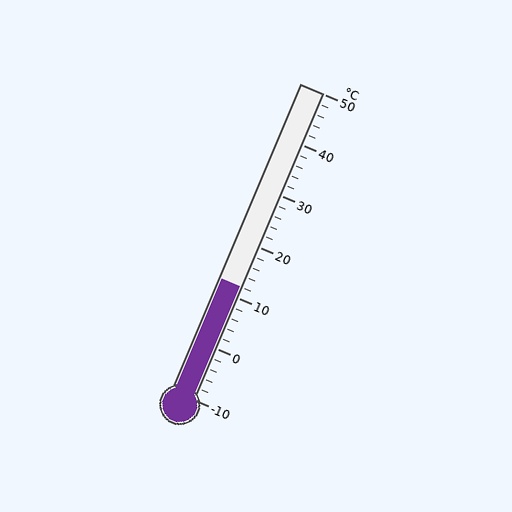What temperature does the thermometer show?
The thermometer shows approximately 12°C.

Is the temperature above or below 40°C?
The temperature is below 40°C.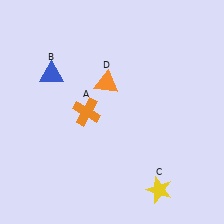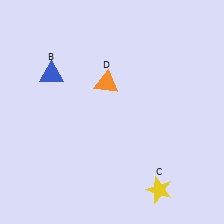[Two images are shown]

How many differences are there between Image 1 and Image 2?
There is 1 difference between the two images.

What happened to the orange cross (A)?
The orange cross (A) was removed in Image 2. It was in the top-left area of Image 1.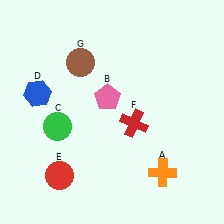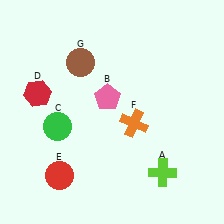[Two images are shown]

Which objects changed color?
A changed from orange to lime. D changed from blue to red. F changed from red to orange.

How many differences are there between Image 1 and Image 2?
There are 3 differences between the two images.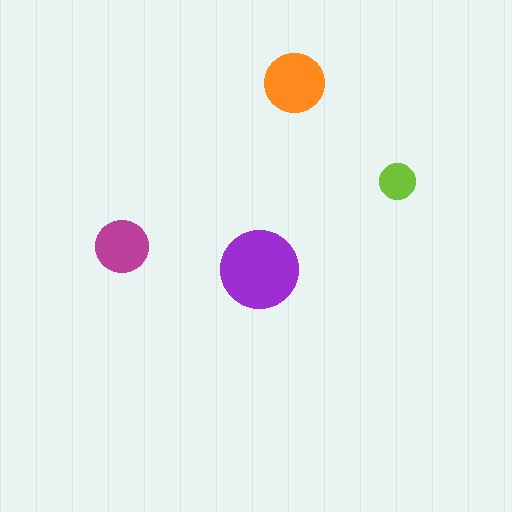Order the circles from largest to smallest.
the purple one, the orange one, the magenta one, the lime one.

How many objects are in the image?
There are 4 objects in the image.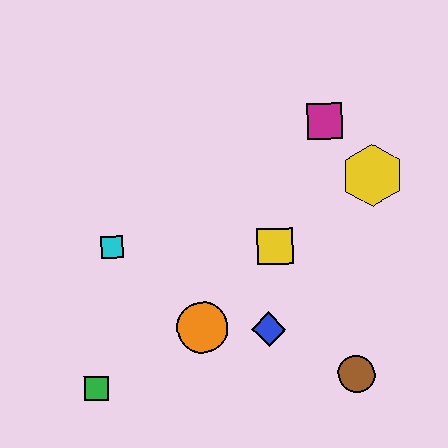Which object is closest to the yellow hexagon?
The magenta square is closest to the yellow hexagon.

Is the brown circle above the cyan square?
No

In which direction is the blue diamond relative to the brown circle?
The blue diamond is to the left of the brown circle.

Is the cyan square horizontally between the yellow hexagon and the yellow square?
No